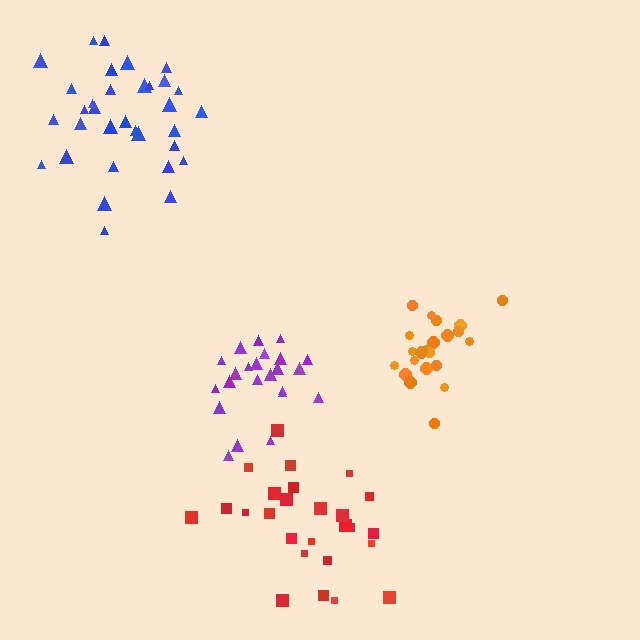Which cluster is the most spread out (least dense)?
Red.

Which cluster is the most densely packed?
Purple.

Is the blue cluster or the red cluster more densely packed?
Blue.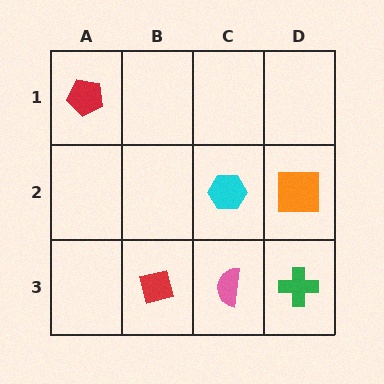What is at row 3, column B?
A red square.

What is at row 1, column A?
A red pentagon.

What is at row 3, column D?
A green cross.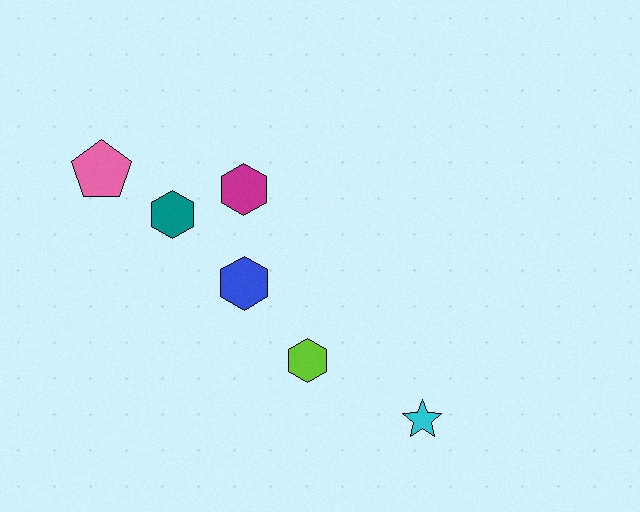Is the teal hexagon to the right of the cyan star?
No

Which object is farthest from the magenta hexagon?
The cyan star is farthest from the magenta hexagon.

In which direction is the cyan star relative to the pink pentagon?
The cyan star is to the right of the pink pentagon.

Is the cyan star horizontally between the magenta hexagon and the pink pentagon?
No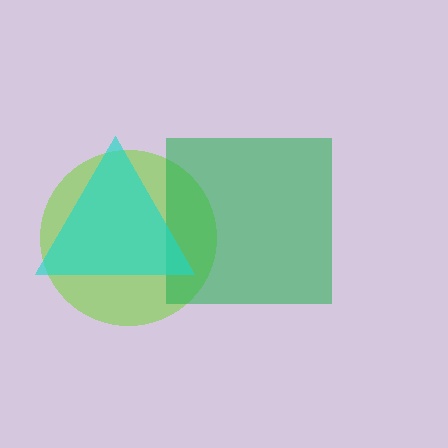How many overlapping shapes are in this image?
There are 3 overlapping shapes in the image.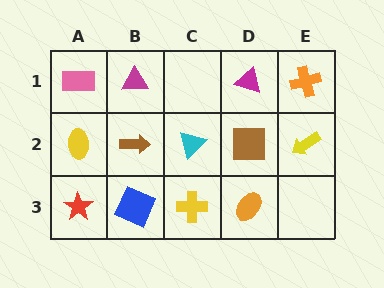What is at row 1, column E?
An orange cross.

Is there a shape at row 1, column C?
No, that cell is empty.